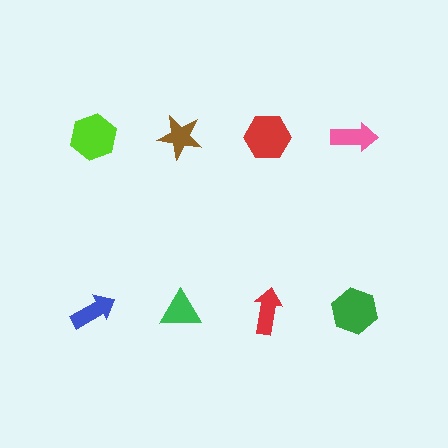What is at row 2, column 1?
A blue arrow.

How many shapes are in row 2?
4 shapes.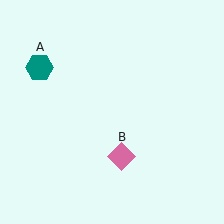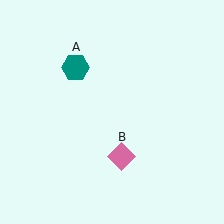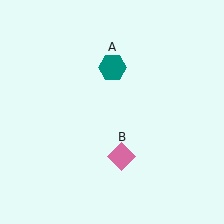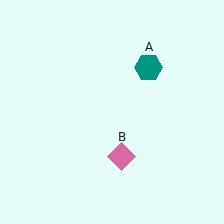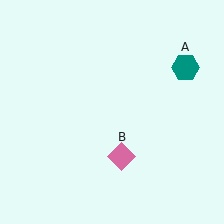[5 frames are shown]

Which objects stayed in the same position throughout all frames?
Pink diamond (object B) remained stationary.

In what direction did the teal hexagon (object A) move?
The teal hexagon (object A) moved right.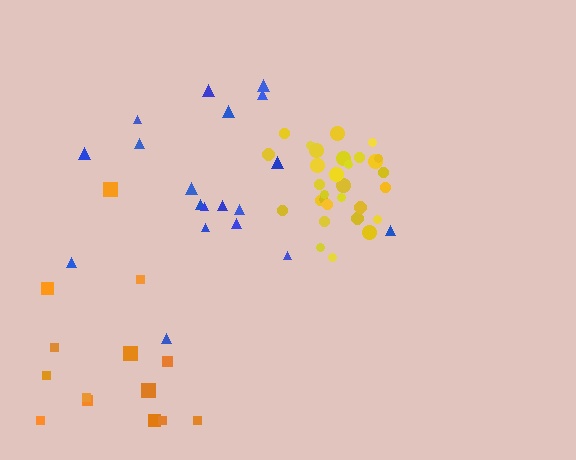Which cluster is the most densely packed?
Yellow.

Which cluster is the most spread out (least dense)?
Orange.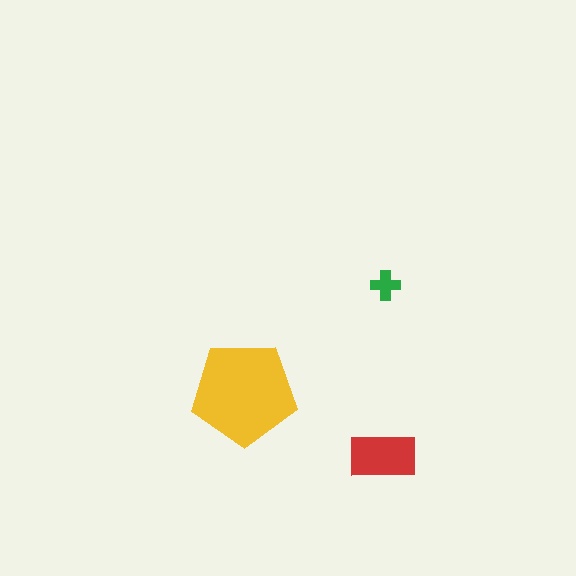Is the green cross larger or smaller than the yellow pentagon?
Smaller.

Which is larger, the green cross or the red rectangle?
The red rectangle.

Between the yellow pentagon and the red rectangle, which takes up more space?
The yellow pentagon.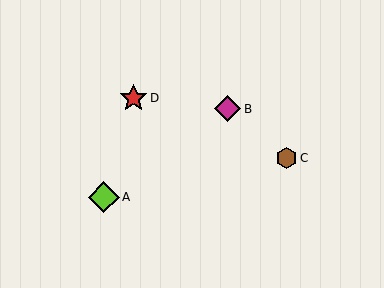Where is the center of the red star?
The center of the red star is at (134, 98).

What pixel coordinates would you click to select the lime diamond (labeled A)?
Click at (104, 197) to select the lime diamond A.